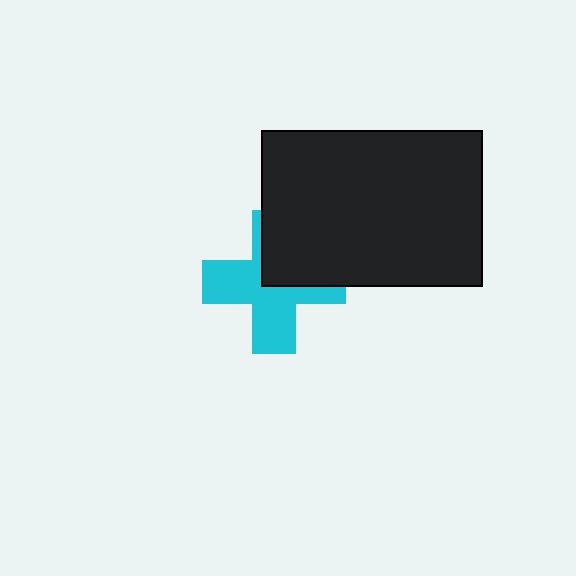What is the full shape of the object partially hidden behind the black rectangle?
The partially hidden object is a cyan cross.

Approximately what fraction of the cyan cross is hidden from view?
Roughly 38% of the cyan cross is hidden behind the black rectangle.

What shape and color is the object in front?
The object in front is a black rectangle.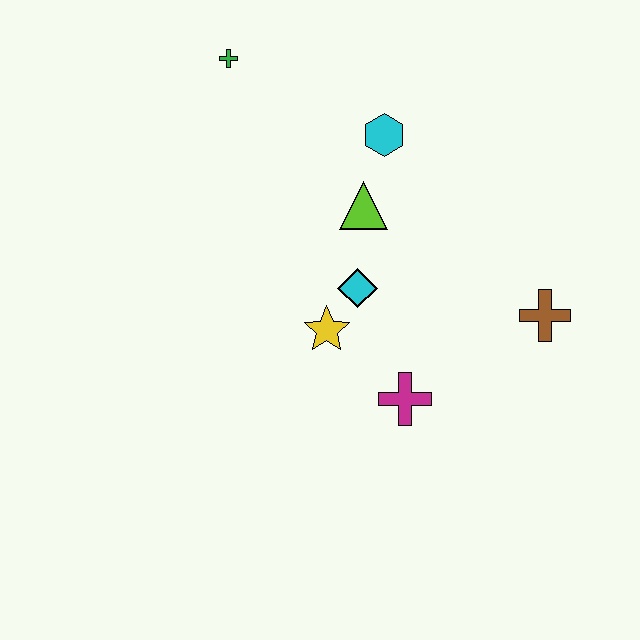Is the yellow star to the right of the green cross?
Yes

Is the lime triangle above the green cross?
No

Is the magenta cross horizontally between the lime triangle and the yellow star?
No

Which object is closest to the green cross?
The cyan hexagon is closest to the green cross.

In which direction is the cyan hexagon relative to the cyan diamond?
The cyan hexagon is above the cyan diamond.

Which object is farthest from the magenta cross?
The green cross is farthest from the magenta cross.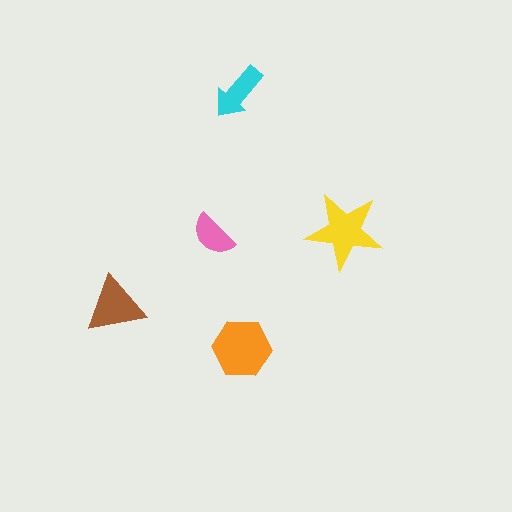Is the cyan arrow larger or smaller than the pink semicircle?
Larger.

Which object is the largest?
The orange hexagon.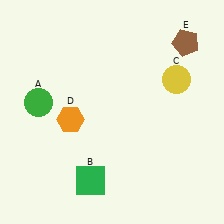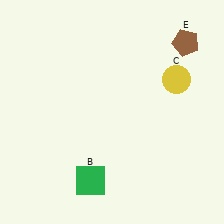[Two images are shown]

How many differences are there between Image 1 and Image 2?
There are 2 differences between the two images.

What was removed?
The green circle (A), the orange hexagon (D) were removed in Image 2.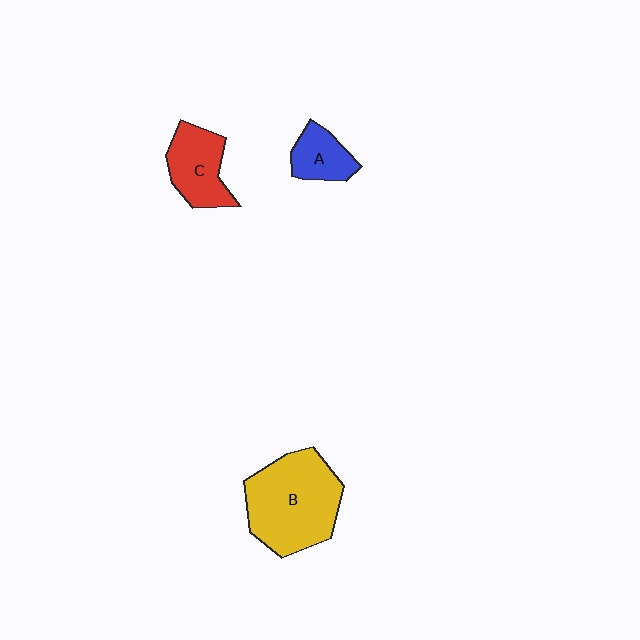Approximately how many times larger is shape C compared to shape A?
Approximately 1.4 times.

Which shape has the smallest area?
Shape A (blue).